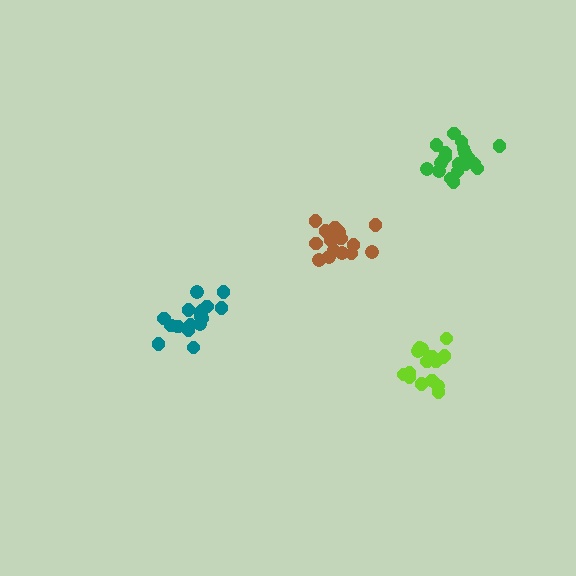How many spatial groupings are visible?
There are 4 spatial groupings.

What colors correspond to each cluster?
The clusters are colored: brown, teal, green, lime.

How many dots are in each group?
Group 1: 15 dots, Group 2: 17 dots, Group 3: 20 dots, Group 4: 17 dots (69 total).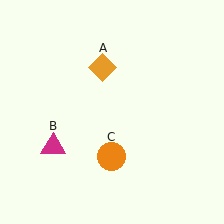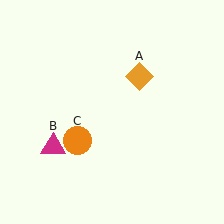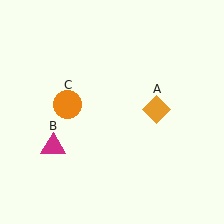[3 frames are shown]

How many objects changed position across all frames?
2 objects changed position: orange diamond (object A), orange circle (object C).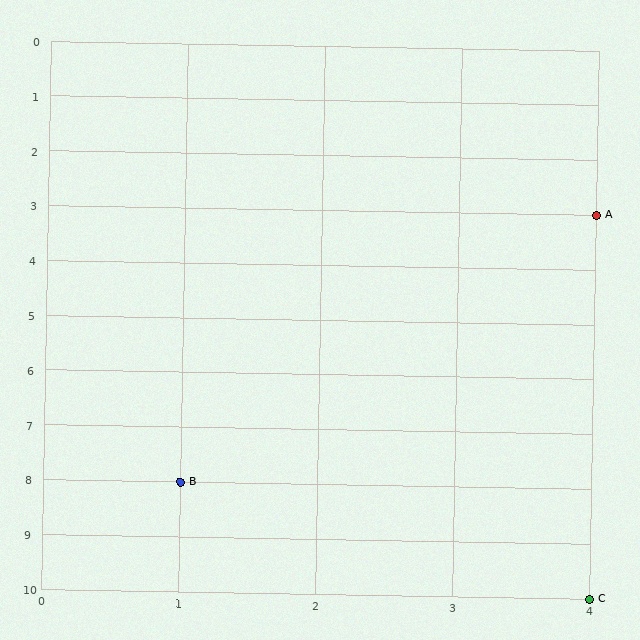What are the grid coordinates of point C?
Point C is at grid coordinates (4, 10).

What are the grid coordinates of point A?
Point A is at grid coordinates (4, 3).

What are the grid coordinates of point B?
Point B is at grid coordinates (1, 8).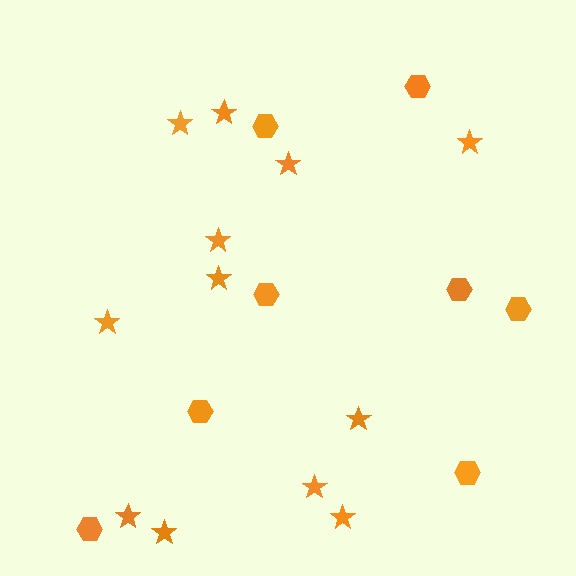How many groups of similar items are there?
There are 2 groups: one group of hexagons (8) and one group of stars (12).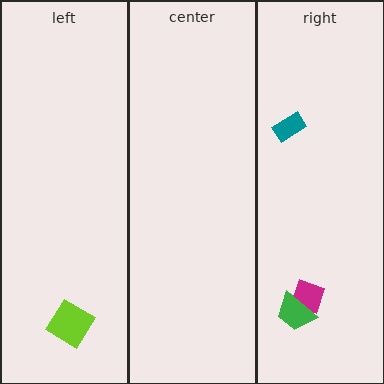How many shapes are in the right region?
3.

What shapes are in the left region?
The lime diamond.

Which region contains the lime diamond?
The left region.